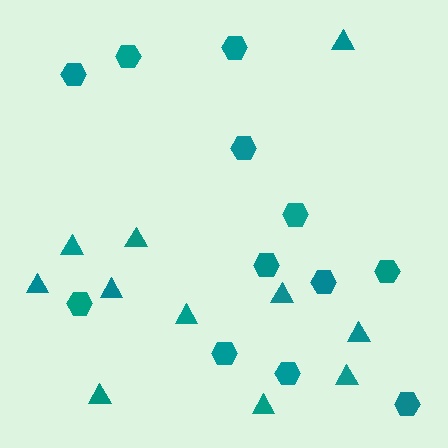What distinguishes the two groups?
There are 2 groups: one group of hexagons (12) and one group of triangles (11).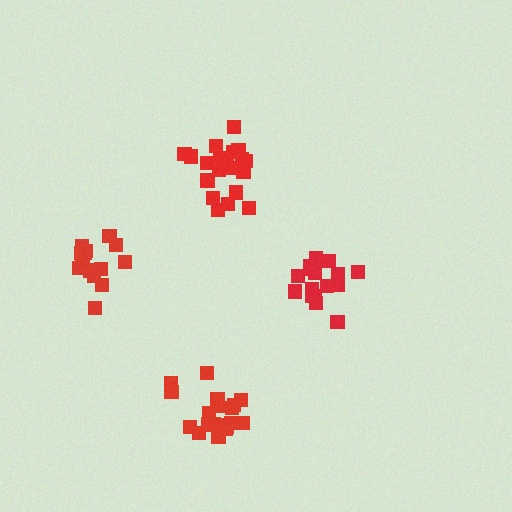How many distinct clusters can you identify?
There are 4 distinct clusters.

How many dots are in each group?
Group 1: 16 dots, Group 2: 20 dots, Group 3: 21 dots, Group 4: 15 dots (72 total).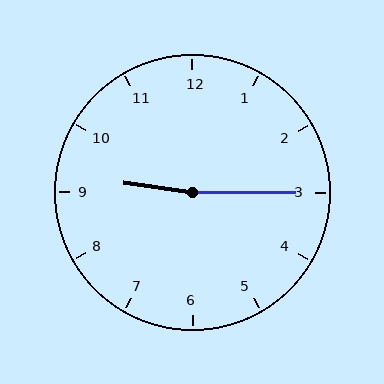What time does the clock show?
9:15.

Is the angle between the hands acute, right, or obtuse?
It is obtuse.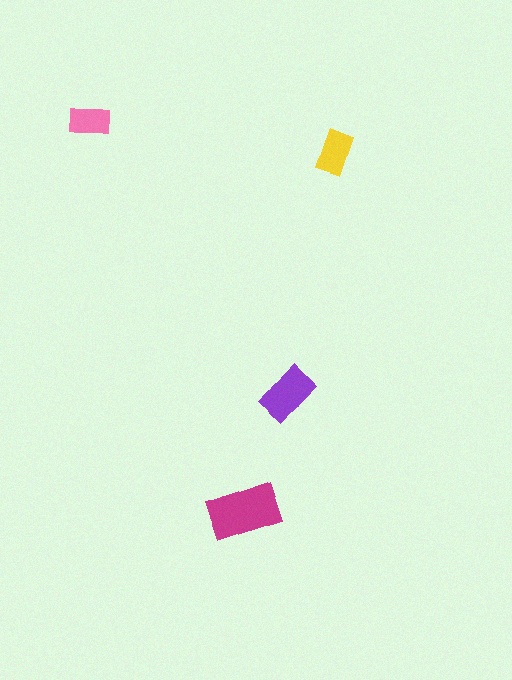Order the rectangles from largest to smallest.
the magenta one, the purple one, the yellow one, the pink one.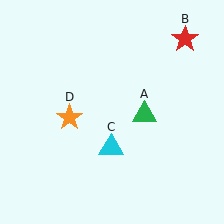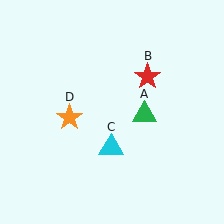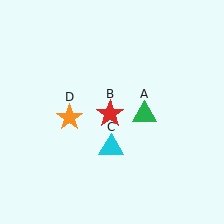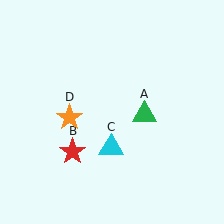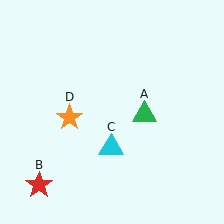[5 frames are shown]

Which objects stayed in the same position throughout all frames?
Green triangle (object A) and cyan triangle (object C) and orange star (object D) remained stationary.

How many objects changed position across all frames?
1 object changed position: red star (object B).